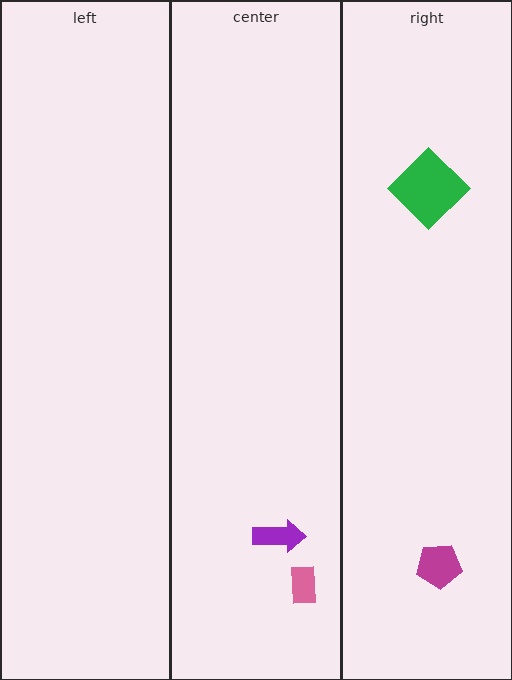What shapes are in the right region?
The green diamond, the magenta pentagon.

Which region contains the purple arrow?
The center region.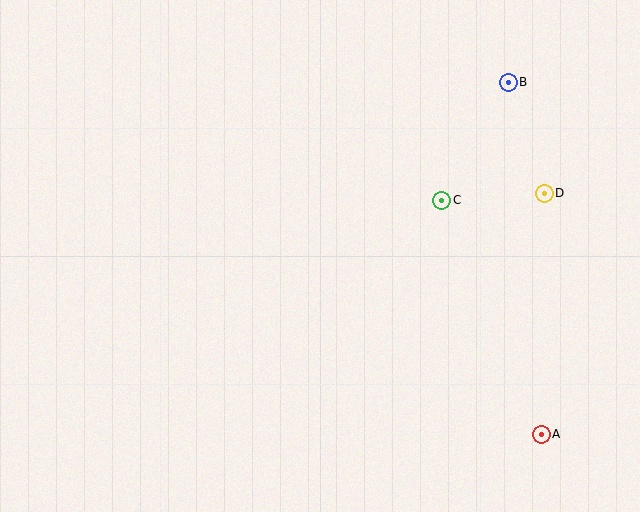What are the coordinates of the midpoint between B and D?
The midpoint between B and D is at (526, 138).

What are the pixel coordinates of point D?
Point D is at (544, 193).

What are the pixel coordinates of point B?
Point B is at (508, 82).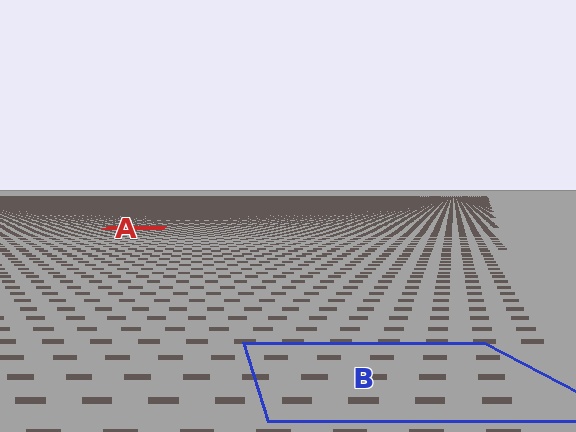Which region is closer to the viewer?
Region B is closer. The texture elements there are larger and more spread out.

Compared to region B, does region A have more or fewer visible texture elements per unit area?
Region A has more texture elements per unit area — they are packed more densely because it is farther away.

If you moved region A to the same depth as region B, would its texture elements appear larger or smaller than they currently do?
They would appear larger. At a closer depth, the same texture elements are projected at a bigger on-screen size.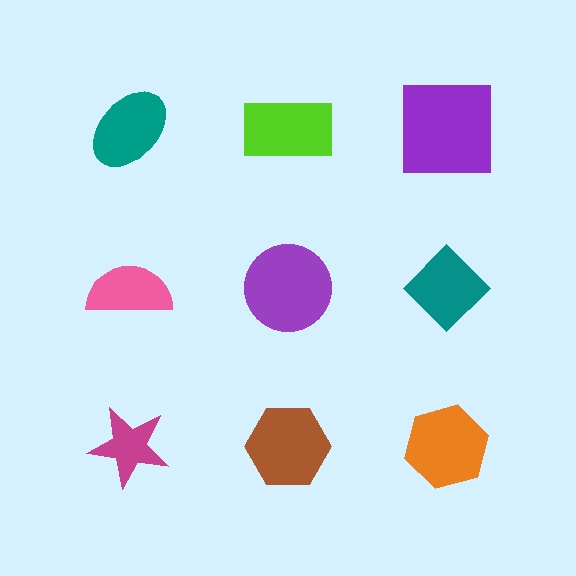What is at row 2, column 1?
A pink semicircle.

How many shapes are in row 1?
3 shapes.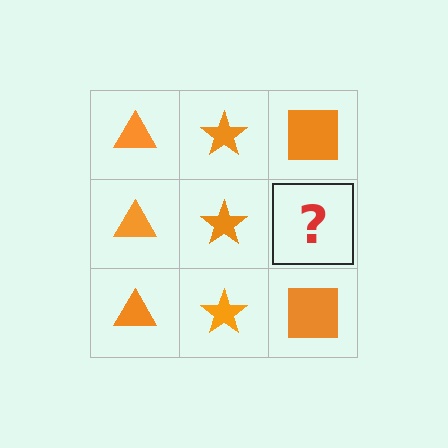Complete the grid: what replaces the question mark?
The question mark should be replaced with an orange square.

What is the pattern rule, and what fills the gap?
The rule is that each column has a consistent shape. The gap should be filled with an orange square.